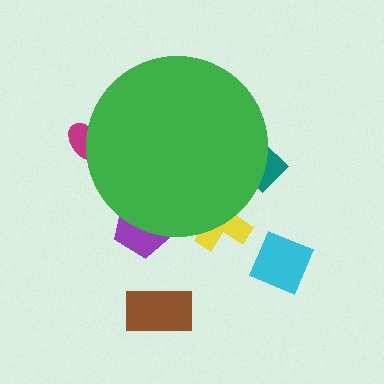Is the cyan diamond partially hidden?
No, the cyan diamond is fully visible.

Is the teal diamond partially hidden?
Yes, the teal diamond is partially hidden behind the green circle.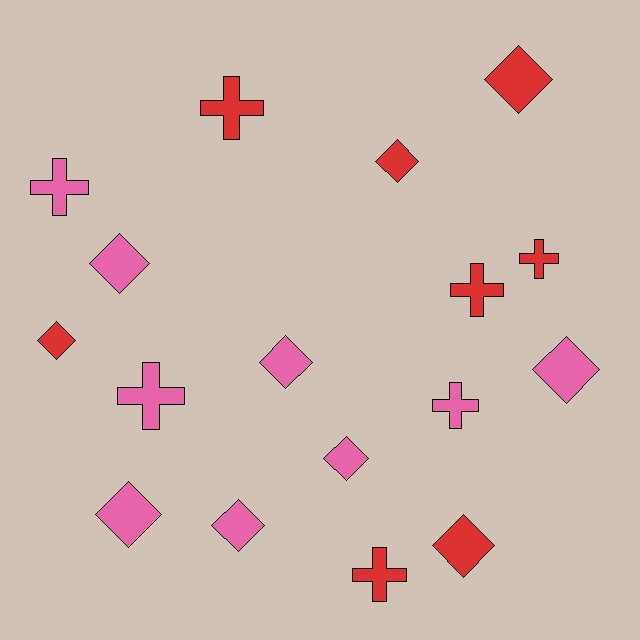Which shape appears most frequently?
Diamond, with 10 objects.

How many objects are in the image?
There are 17 objects.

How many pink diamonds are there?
There are 6 pink diamonds.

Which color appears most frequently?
Pink, with 9 objects.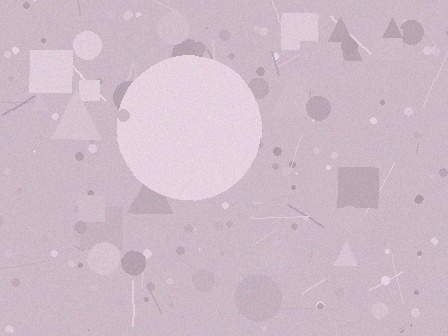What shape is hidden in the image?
A circle is hidden in the image.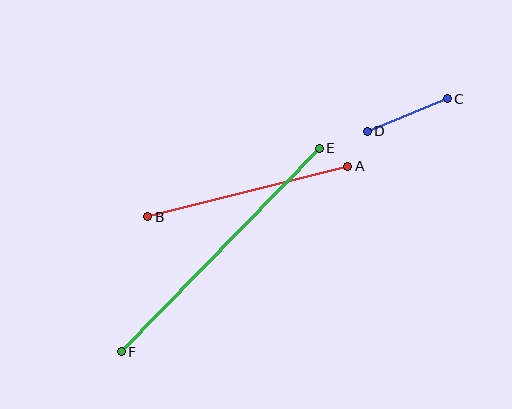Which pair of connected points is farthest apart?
Points E and F are farthest apart.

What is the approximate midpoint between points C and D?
The midpoint is at approximately (407, 115) pixels.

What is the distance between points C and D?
The distance is approximately 86 pixels.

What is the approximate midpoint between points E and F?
The midpoint is at approximately (220, 250) pixels.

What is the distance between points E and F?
The distance is approximately 284 pixels.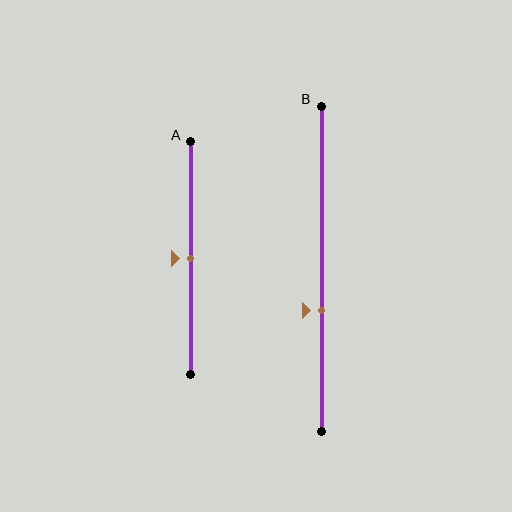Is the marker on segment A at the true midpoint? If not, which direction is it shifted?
Yes, the marker on segment A is at the true midpoint.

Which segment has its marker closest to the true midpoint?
Segment A has its marker closest to the true midpoint.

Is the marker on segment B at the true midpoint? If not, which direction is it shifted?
No, the marker on segment B is shifted downward by about 13% of the segment length.